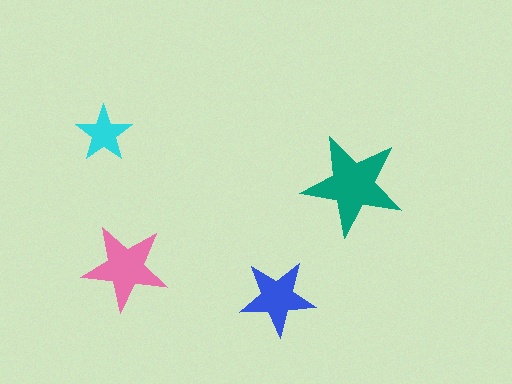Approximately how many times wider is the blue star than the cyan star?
About 1.5 times wider.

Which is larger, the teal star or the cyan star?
The teal one.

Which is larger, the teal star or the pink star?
The teal one.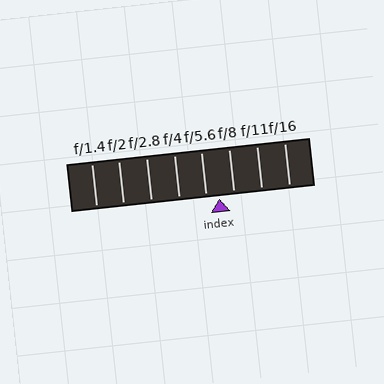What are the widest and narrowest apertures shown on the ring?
The widest aperture shown is f/1.4 and the narrowest is f/16.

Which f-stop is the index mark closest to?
The index mark is closest to f/5.6.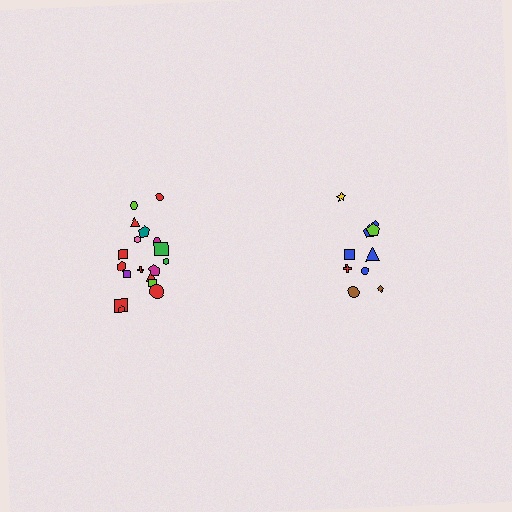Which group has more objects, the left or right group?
The left group.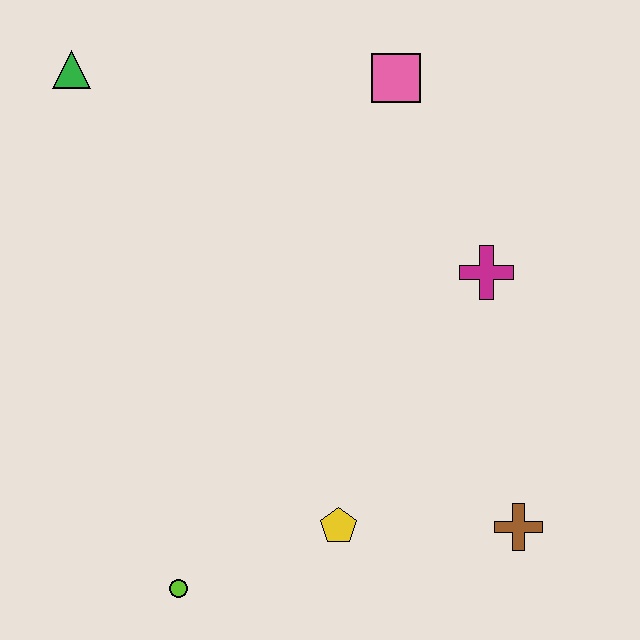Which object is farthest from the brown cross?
The green triangle is farthest from the brown cross.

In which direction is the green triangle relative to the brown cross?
The green triangle is above the brown cross.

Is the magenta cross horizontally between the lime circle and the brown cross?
Yes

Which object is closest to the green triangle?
The pink square is closest to the green triangle.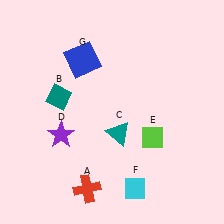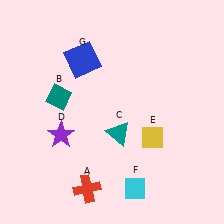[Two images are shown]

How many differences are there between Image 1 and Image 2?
There is 1 difference between the two images.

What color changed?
The diamond (E) changed from lime in Image 1 to yellow in Image 2.